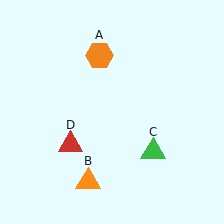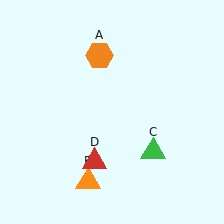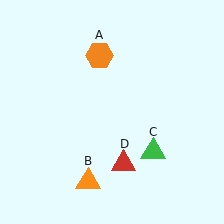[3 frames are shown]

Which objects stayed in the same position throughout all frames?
Orange hexagon (object A) and orange triangle (object B) and green triangle (object C) remained stationary.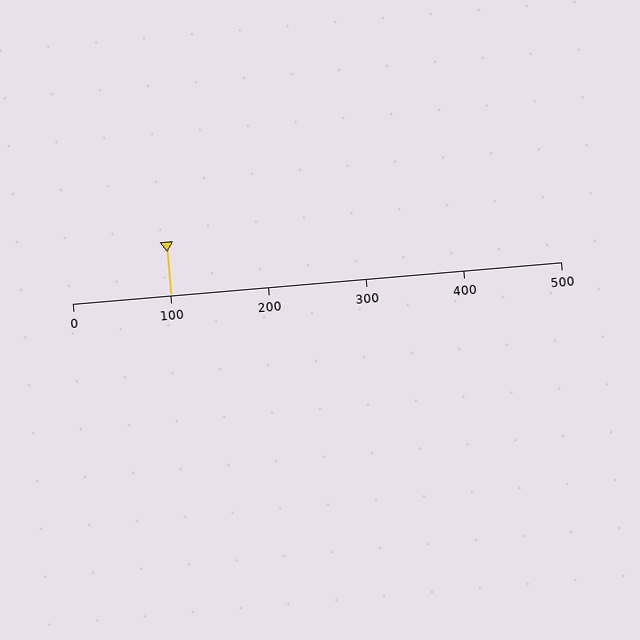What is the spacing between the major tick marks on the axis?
The major ticks are spaced 100 apart.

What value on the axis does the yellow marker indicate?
The marker indicates approximately 100.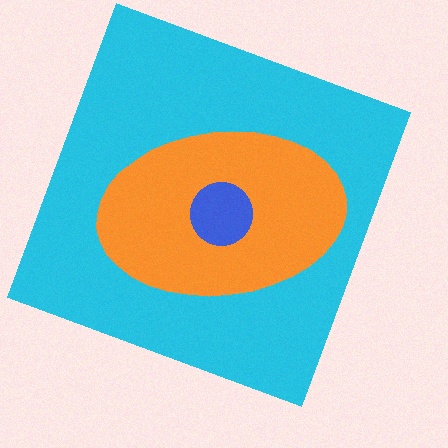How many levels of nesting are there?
3.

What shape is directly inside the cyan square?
The orange ellipse.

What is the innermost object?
The blue circle.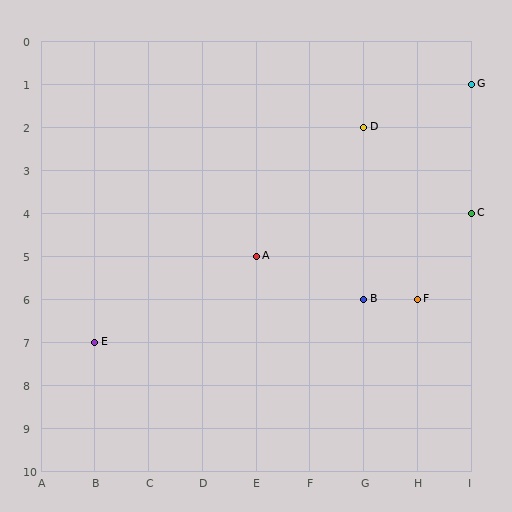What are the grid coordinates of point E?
Point E is at grid coordinates (B, 7).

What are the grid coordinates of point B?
Point B is at grid coordinates (G, 6).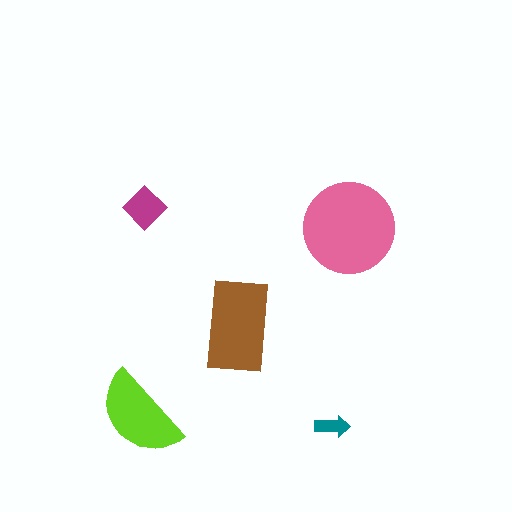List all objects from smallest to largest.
The teal arrow, the magenta diamond, the lime semicircle, the brown rectangle, the pink circle.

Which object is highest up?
The magenta diamond is topmost.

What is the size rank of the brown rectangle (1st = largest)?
2nd.